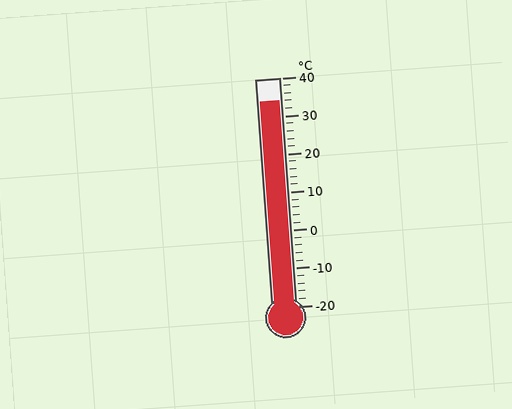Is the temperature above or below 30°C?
The temperature is above 30°C.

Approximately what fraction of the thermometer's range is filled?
The thermometer is filled to approximately 90% of its range.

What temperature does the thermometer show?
The thermometer shows approximately 34°C.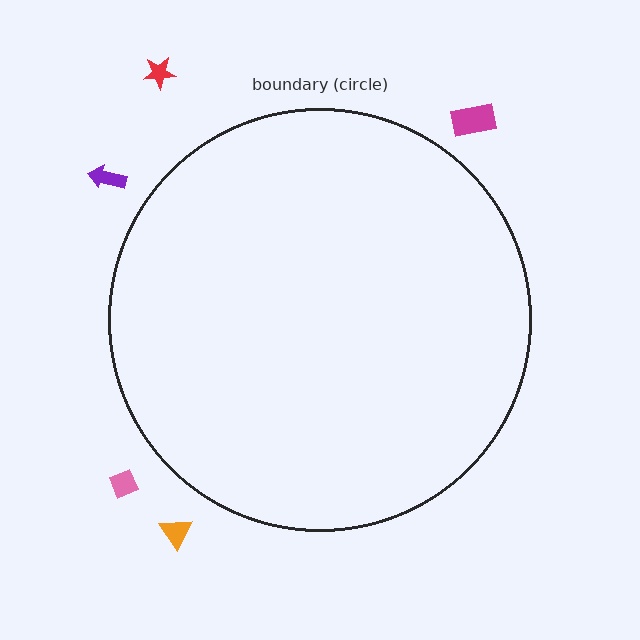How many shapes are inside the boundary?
0 inside, 5 outside.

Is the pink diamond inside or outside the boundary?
Outside.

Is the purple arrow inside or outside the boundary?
Outside.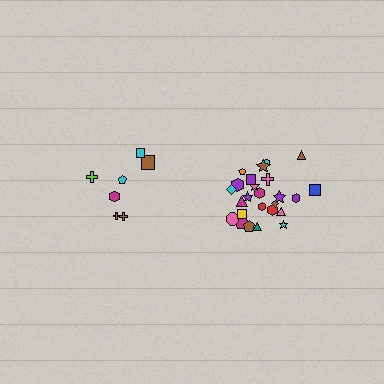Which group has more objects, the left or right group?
The right group.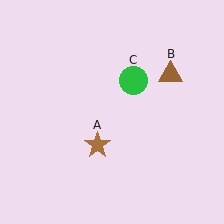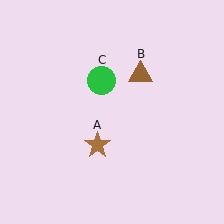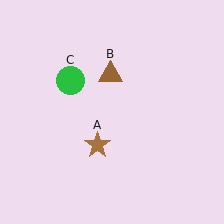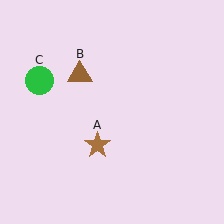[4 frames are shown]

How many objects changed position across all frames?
2 objects changed position: brown triangle (object B), green circle (object C).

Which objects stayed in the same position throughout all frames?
Brown star (object A) remained stationary.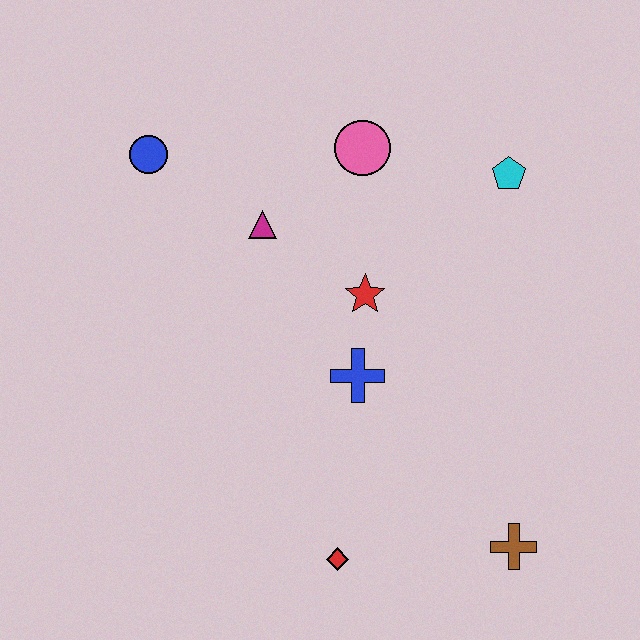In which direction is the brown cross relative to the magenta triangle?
The brown cross is below the magenta triangle.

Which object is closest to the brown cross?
The red diamond is closest to the brown cross.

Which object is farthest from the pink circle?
The brown cross is farthest from the pink circle.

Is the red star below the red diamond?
No